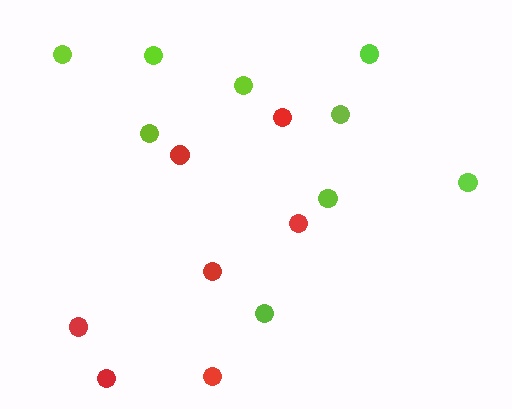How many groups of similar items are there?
There are 2 groups: one group of lime circles (9) and one group of red circles (7).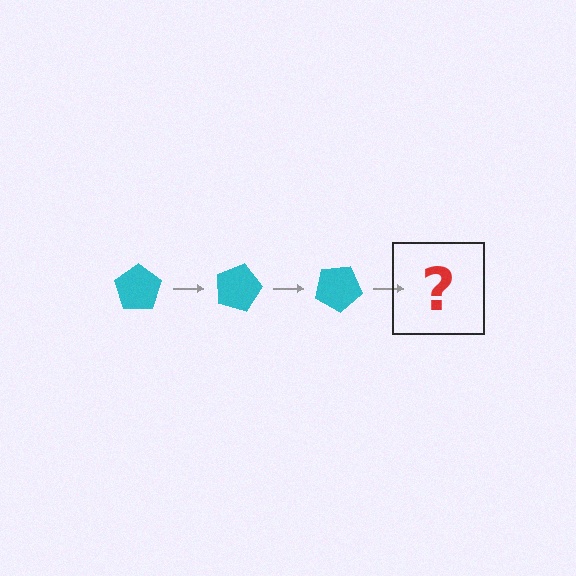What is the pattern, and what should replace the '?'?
The pattern is that the pentagon rotates 15 degrees each step. The '?' should be a cyan pentagon rotated 45 degrees.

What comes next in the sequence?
The next element should be a cyan pentagon rotated 45 degrees.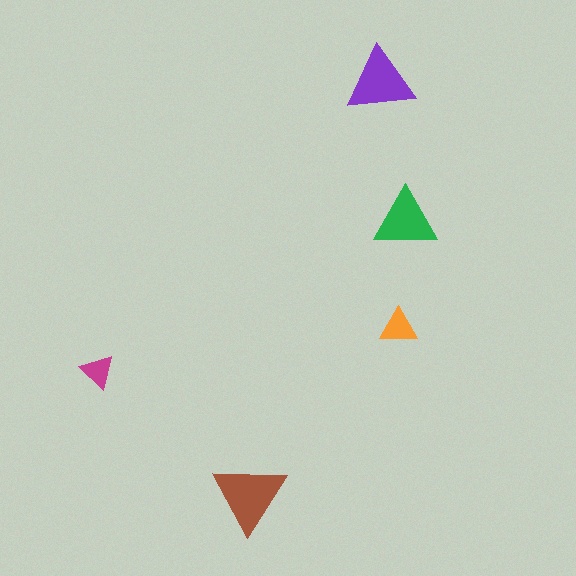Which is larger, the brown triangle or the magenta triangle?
The brown one.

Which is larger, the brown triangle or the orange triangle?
The brown one.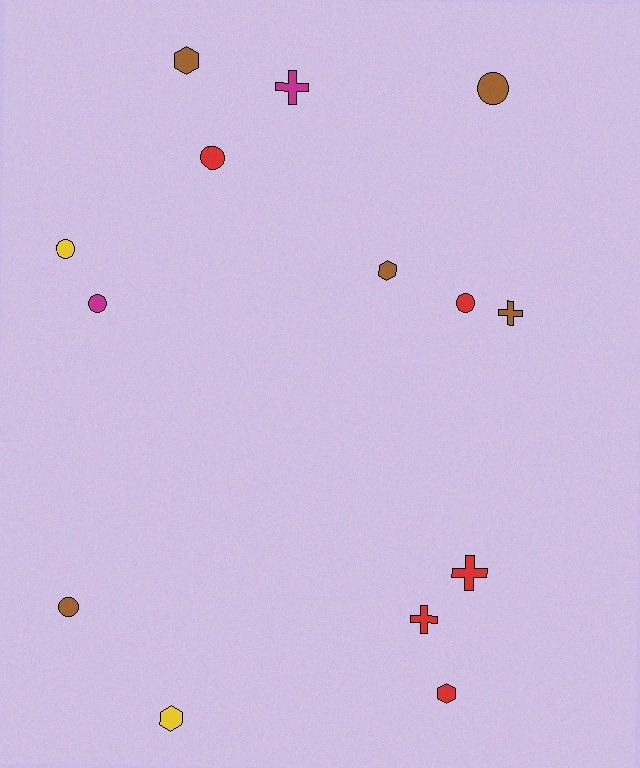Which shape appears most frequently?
Circle, with 6 objects.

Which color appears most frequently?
Brown, with 5 objects.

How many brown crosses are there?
There is 1 brown cross.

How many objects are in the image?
There are 14 objects.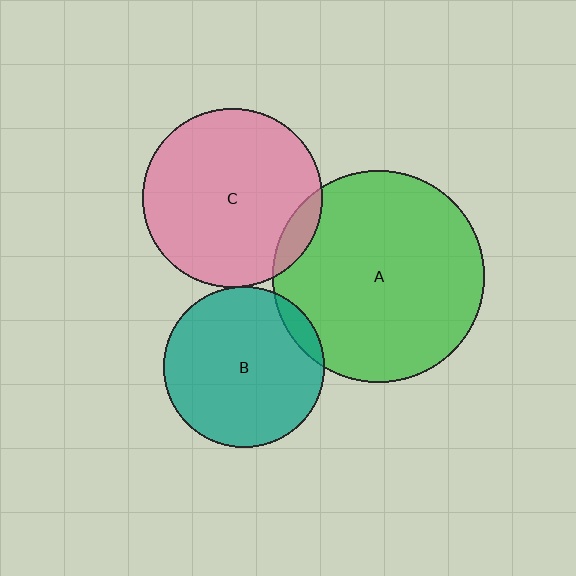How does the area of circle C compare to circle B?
Approximately 1.2 times.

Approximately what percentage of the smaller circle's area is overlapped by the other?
Approximately 5%.